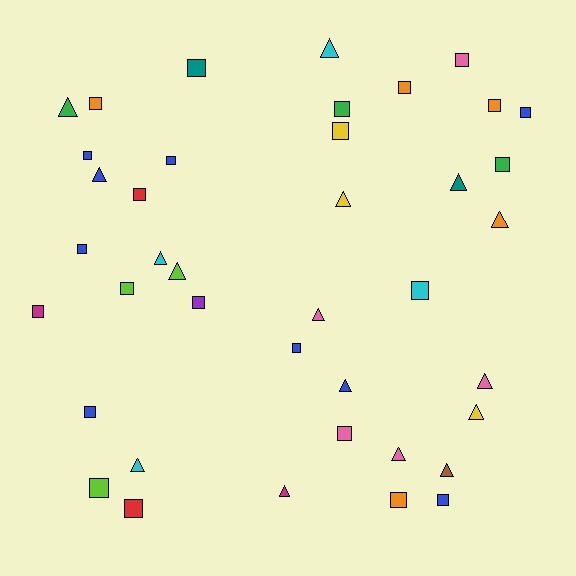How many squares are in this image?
There are 24 squares.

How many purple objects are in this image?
There is 1 purple object.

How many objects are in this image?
There are 40 objects.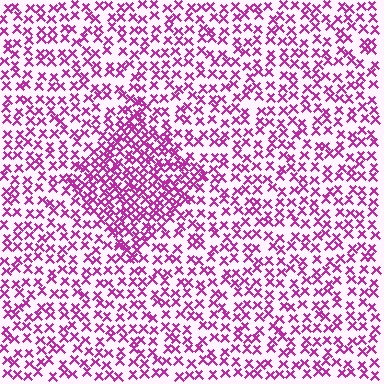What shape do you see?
I see a diamond.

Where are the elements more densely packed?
The elements are more densely packed inside the diamond boundary.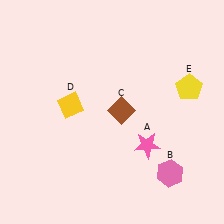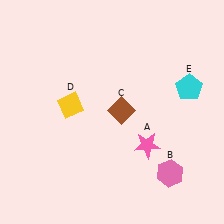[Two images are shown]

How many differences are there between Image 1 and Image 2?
There is 1 difference between the two images.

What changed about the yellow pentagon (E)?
In Image 1, E is yellow. In Image 2, it changed to cyan.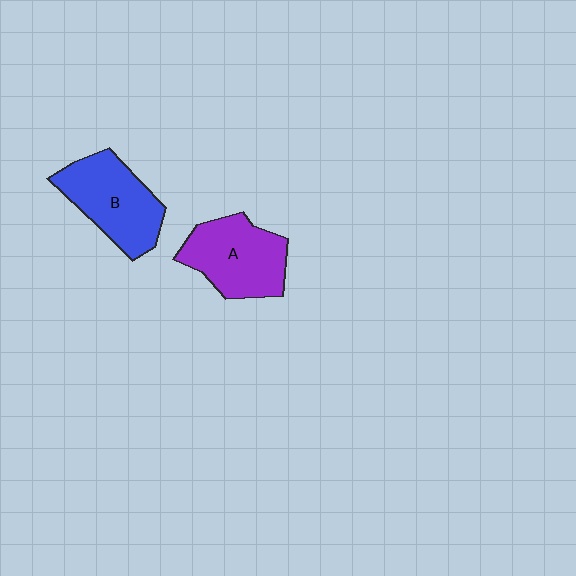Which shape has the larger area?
Shape B (blue).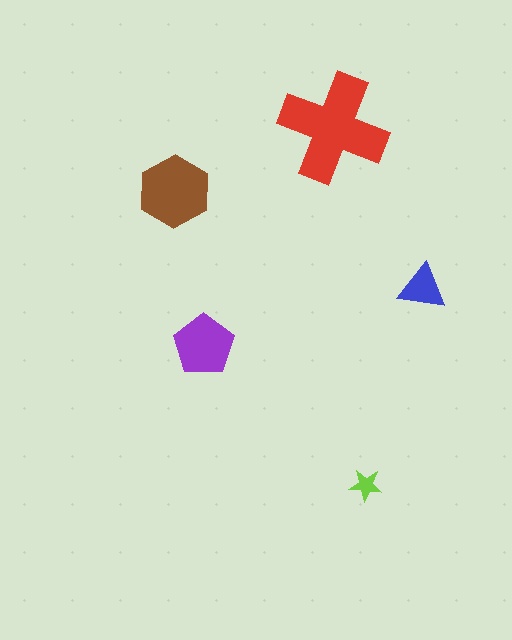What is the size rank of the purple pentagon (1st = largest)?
3rd.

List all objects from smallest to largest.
The lime star, the blue triangle, the purple pentagon, the brown hexagon, the red cross.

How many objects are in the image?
There are 5 objects in the image.